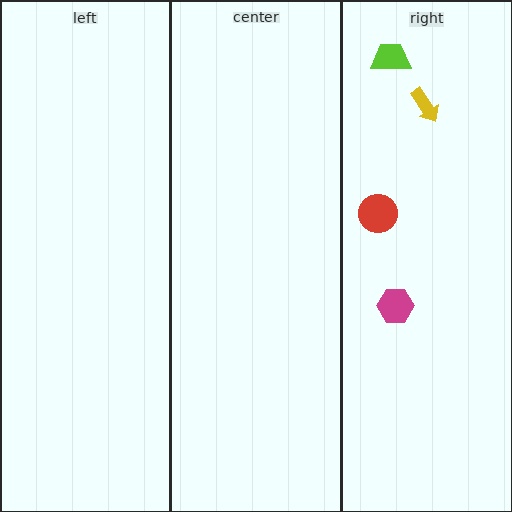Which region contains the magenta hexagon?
The right region.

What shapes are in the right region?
The yellow arrow, the lime trapezoid, the magenta hexagon, the red circle.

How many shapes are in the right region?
4.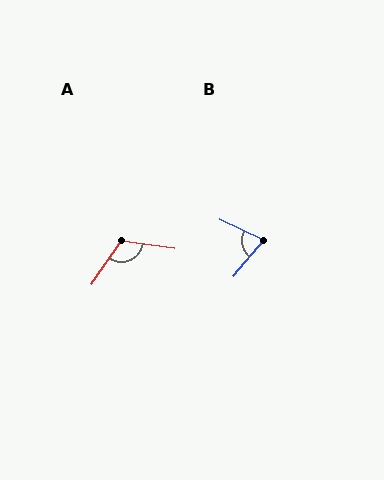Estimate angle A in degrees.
Approximately 117 degrees.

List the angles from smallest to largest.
B (76°), A (117°).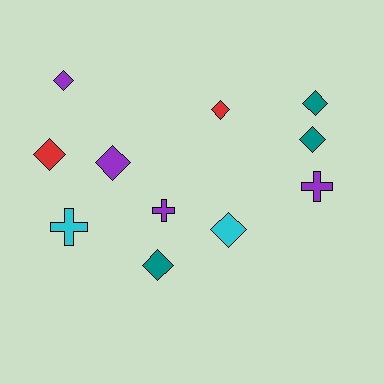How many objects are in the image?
There are 11 objects.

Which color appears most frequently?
Purple, with 4 objects.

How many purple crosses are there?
There are 2 purple crosses.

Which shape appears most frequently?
Diamond, with 8 objects.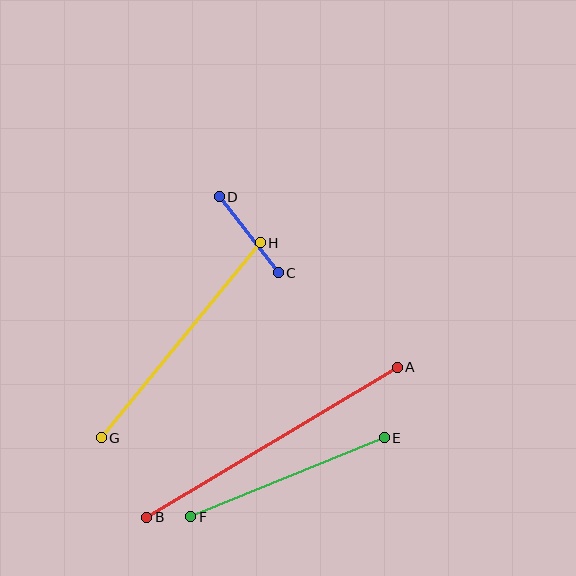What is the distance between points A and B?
The distance is approximately 292 pixels.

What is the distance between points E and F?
The distance is approximately 209 pixels.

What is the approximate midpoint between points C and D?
The midpoint is at approximately (249, 235) pixels.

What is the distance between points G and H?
The distance is approximately 251 pixels.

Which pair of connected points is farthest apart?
Points A and B are farthest apart.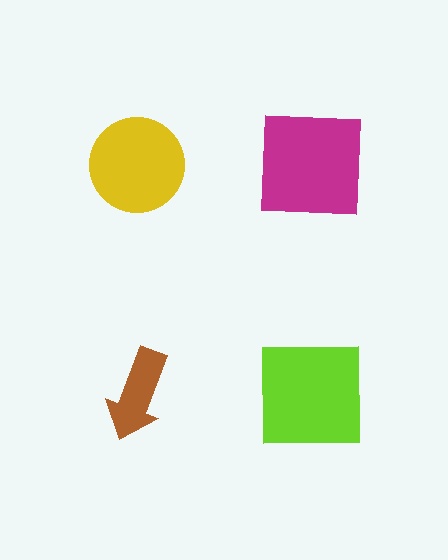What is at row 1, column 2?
A magenta square.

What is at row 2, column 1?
A brown arrow.